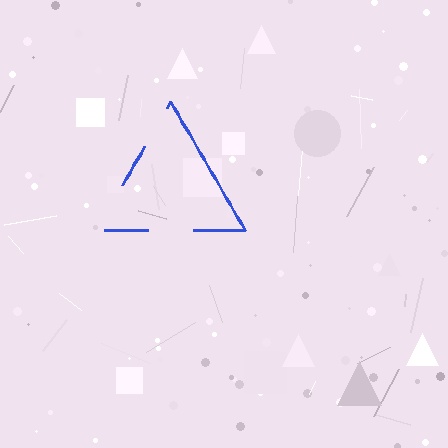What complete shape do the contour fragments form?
The contour fragments form a triangle.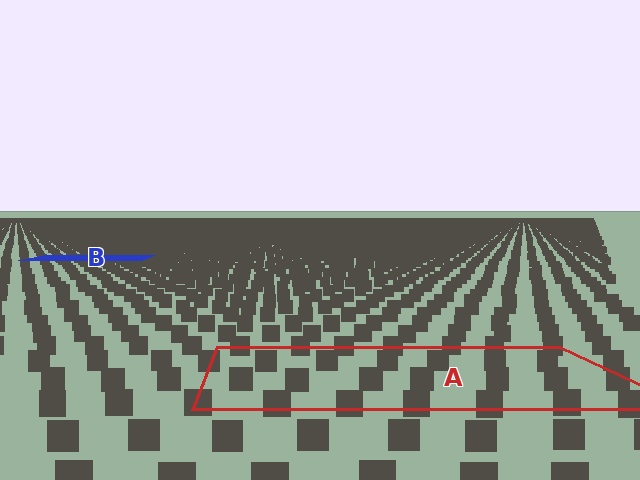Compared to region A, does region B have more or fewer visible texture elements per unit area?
Region B has more texture elements per unit area — they are packed more densely because it is farther away.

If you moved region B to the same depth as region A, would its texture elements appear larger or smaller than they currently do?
They would appear larger. At a closer depth, the same texture elements are projected at a bigger on-screen size.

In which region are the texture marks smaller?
The texture marks are smaller in region B, because it is farther away.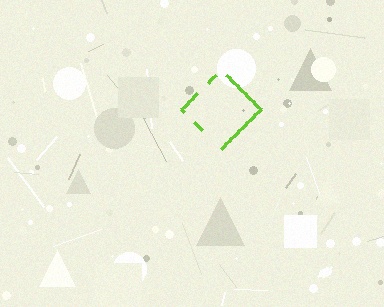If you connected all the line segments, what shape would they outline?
They would outline a diamond.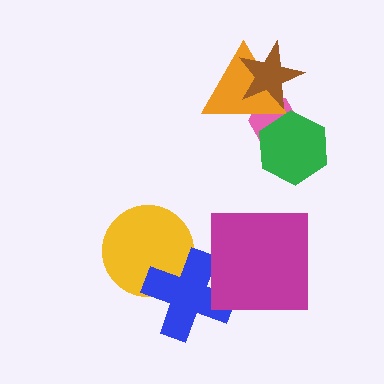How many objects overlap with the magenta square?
1 object overlaps with the magenta square.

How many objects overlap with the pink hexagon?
3 objects overlap with the pink hexagon.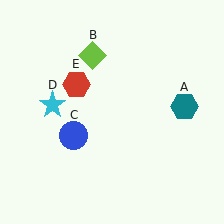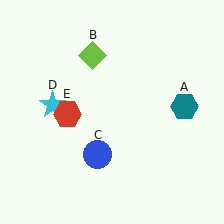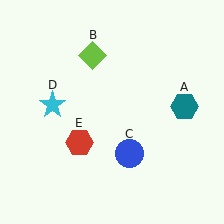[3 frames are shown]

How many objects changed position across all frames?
2 objects changed position: blue circle (object C), red hexagon (object E).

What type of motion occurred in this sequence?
The blue circle (object C), red hexagon (object E) rotated counterclockwise around the center of the scene.